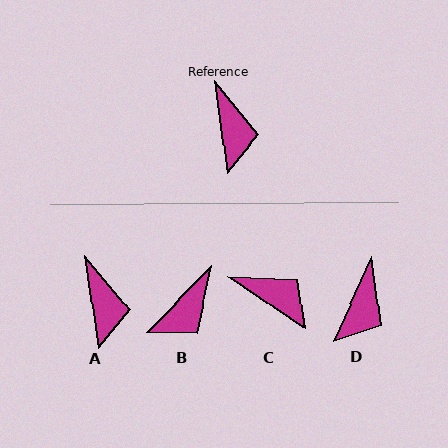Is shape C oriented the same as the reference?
No, it is off by about 47 degrees.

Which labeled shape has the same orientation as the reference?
A.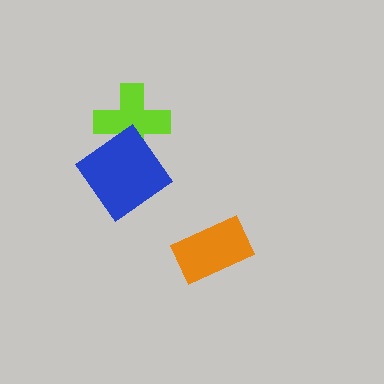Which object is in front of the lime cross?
The blue diamond is in front of the lime cross.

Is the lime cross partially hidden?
Yes, it is partially covered by another shape.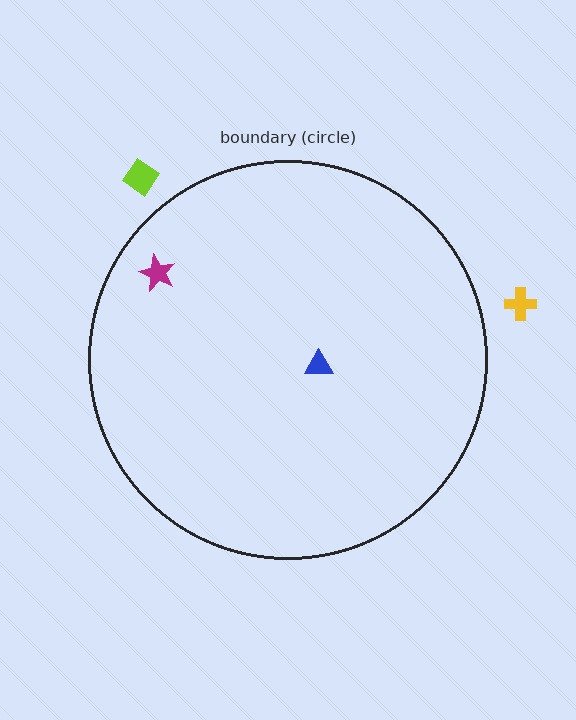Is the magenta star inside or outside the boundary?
Inside.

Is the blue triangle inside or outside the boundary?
Inside.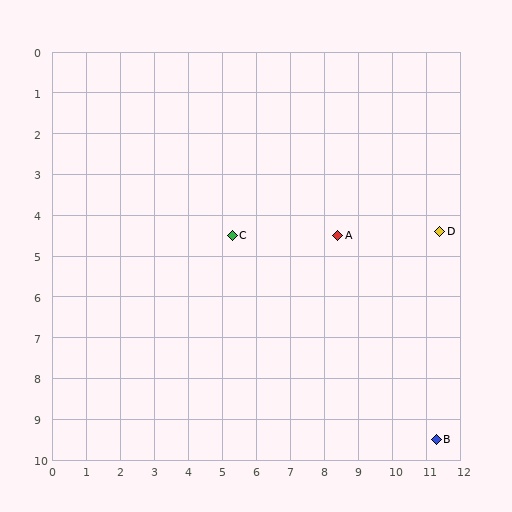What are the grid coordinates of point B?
Point B is at approximately (11.3, 9.5).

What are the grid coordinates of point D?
Point D is at approximately (11.4, 4.4).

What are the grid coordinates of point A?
Point A is at approximately (8.4, 4.5).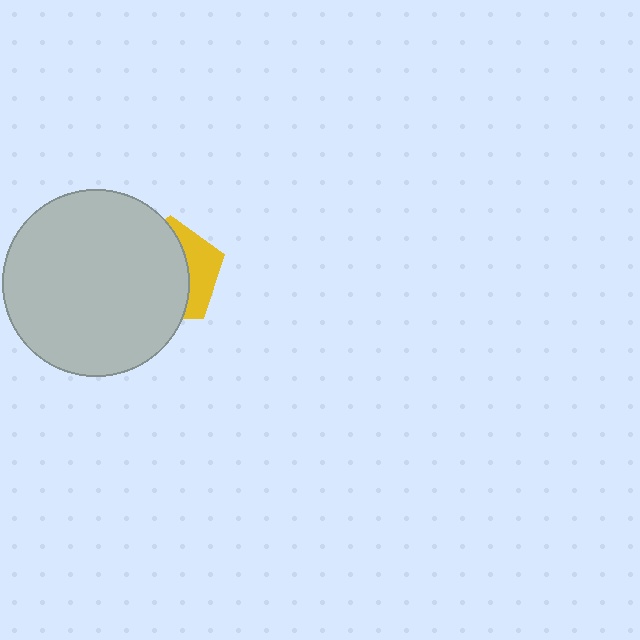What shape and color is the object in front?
The object in front is a light gray circle.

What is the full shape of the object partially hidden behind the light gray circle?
The partially hidden object is a yellow pentagon.